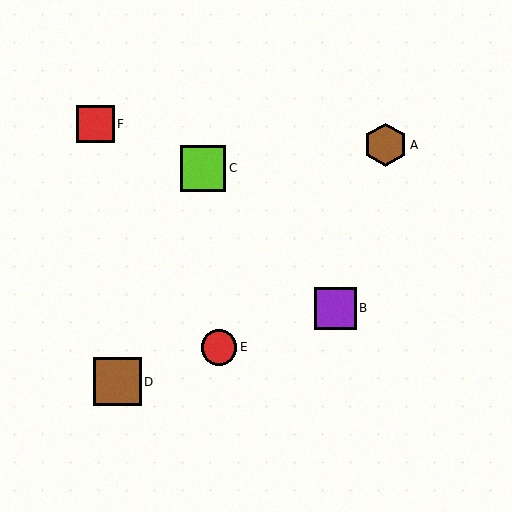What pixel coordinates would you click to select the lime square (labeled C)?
Click at (203, 168) to select the lime square C.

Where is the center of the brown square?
The center of the brown square is at (117, 382).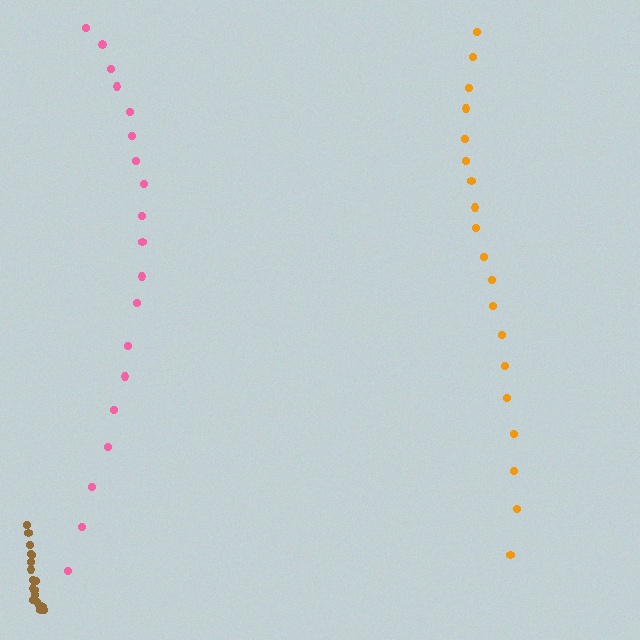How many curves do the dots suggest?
There are 3 distinct paths.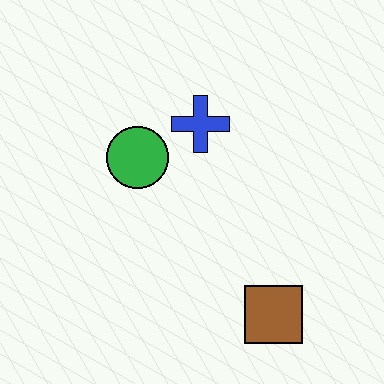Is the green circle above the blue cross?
No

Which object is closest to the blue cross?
The green circle is closest to the blue cross.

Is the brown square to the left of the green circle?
No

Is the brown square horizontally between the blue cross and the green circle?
No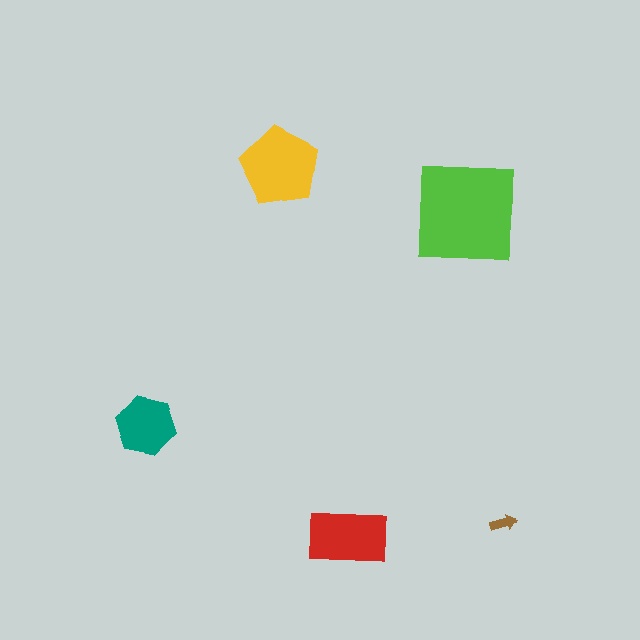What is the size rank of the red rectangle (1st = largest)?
3rd.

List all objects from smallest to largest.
The brown arrow, the teal hexagon, the red rectangle, the yellow pentagon, the lime square.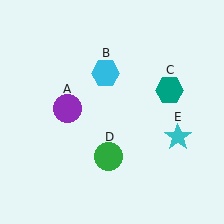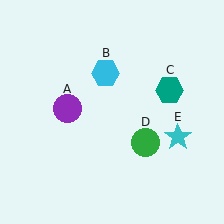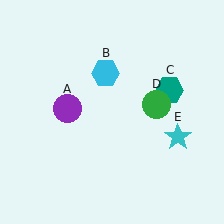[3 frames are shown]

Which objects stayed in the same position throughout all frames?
Purple circle (object A) and cyan hexagon (object B) and teal hexagon (object C) and cyan star (object E) remained stationary.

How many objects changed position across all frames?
1 object changed position: green circle (object D).